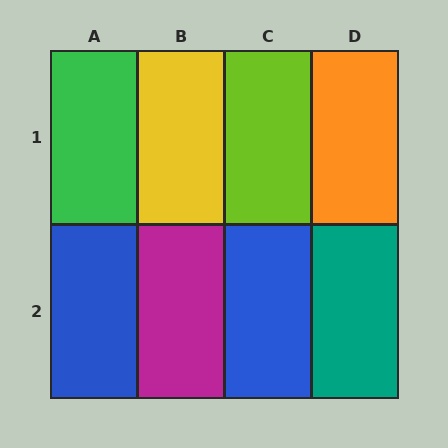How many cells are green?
1 cell is green.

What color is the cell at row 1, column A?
Green.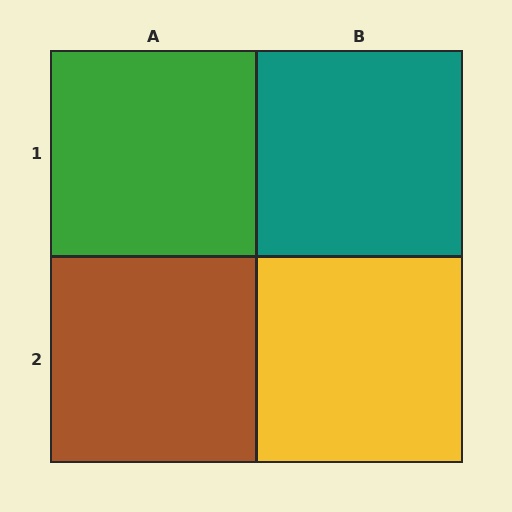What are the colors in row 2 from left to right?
Brown, yellow.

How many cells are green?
1 cell is green.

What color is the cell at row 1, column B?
Teal.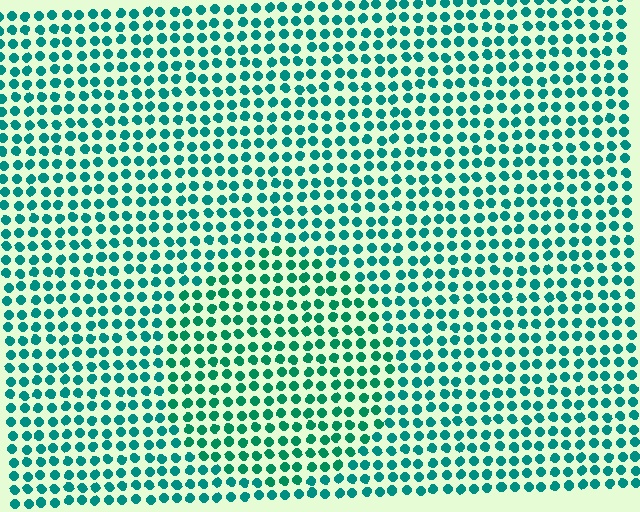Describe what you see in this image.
The image is filled with small teal elements in a uniform arrangement. A circle-shaped region is visible where the elements are tinted to a slightly different hue, forming a subtle color boundary.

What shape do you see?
I see a circle.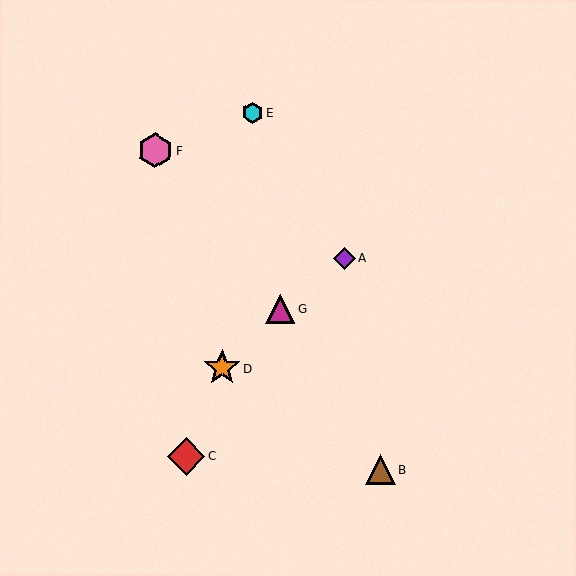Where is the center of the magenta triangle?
The center of the magenta triangle is at (280, 309).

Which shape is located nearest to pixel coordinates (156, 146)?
The pink hexagon (labeled F) at (155, 150) is nearest to that location.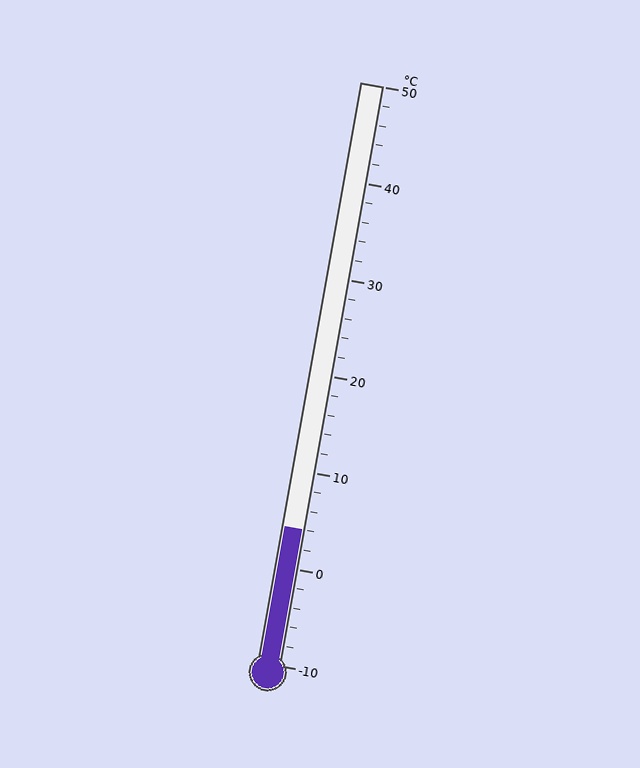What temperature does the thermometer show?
The thermometer shows approximately 4°C.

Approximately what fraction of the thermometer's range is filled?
The thermometer is filled to approximately 25% of its range.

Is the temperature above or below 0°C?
The temperature is above 0°C.